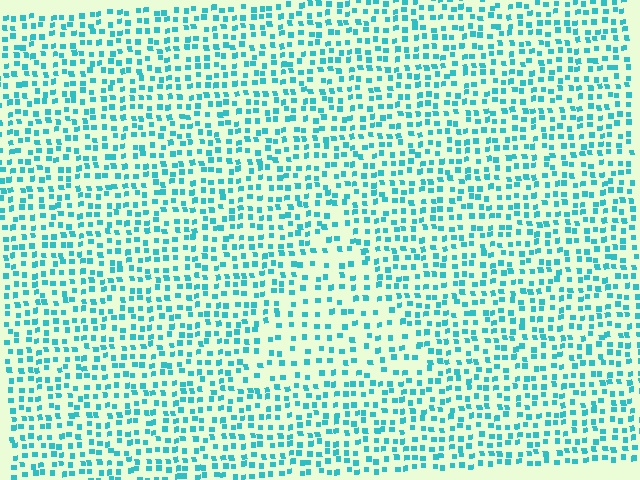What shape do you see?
I see a triangle.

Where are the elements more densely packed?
The elements are more densely packed outside the triangle boundary.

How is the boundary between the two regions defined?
The boundary is defined by a change in element density (approximately 1.7x ratio). All elements are the same color, size, and shape.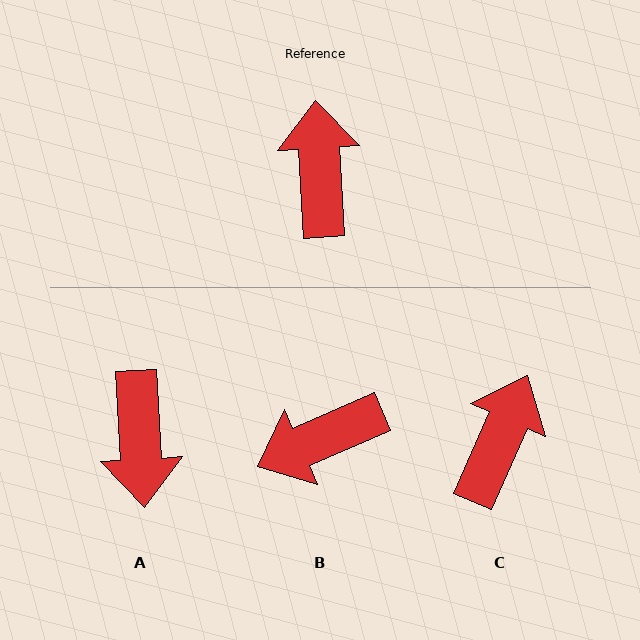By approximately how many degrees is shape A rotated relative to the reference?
Approximately 180 degrees counter-clockwise.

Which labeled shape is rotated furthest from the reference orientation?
A, about 180 degrees away.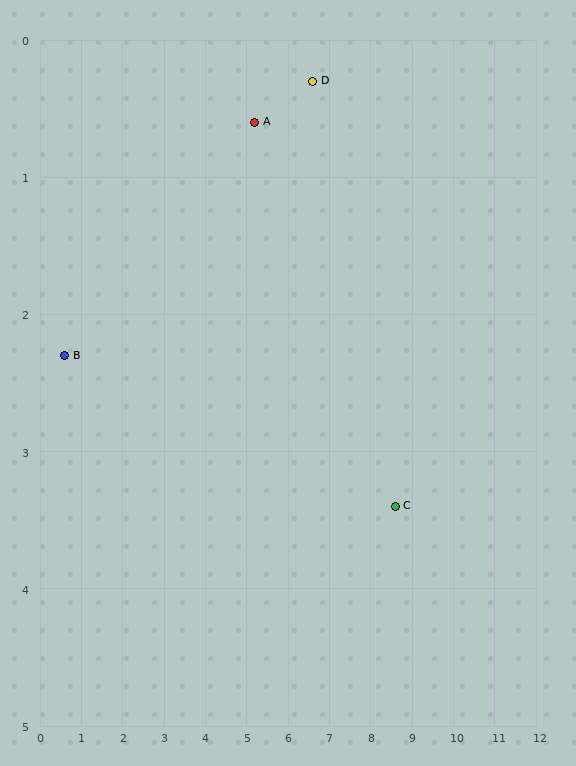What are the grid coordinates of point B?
Point B is at approximately (0.6, 2.3).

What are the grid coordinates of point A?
Point A is at approximately (5.2, 0.6).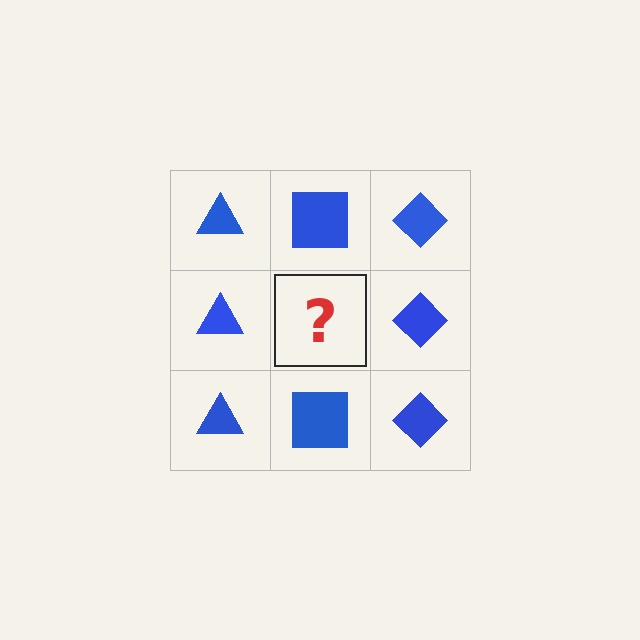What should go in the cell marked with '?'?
The missing cell should contain a blue square.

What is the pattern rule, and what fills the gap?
The rule is that each column has a consistent shape. The gap should be filled with a blue square.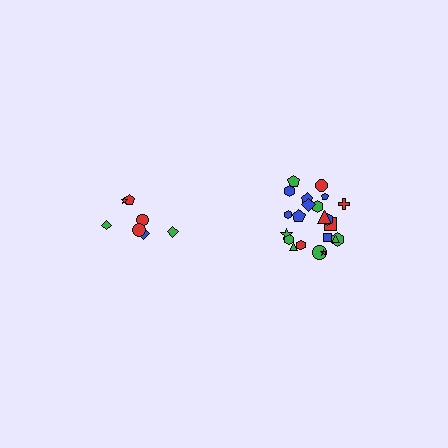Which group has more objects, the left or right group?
The right group.